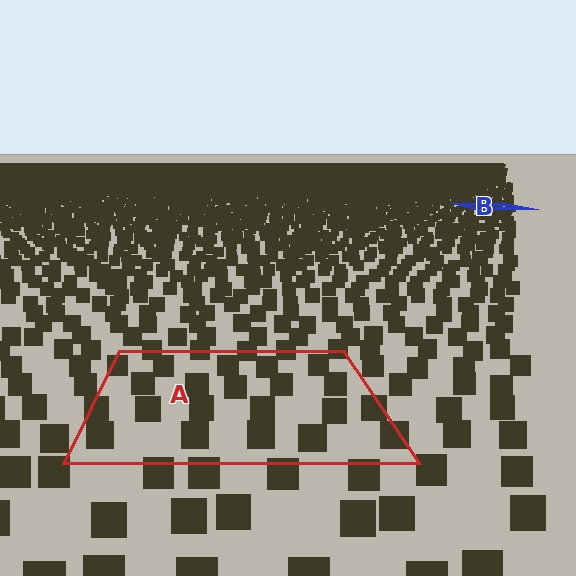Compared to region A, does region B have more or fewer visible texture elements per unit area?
Region B has more texture elements per unit area — they are packed more densely because it is farther away.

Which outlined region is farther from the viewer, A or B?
Region B is farther from the viewer — the texture elements inside it appear smaller and more densely packed.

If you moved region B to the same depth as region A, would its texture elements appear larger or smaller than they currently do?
They would appear larger. At a closer depth, the same texture elements are projected at a bigger on-screen size.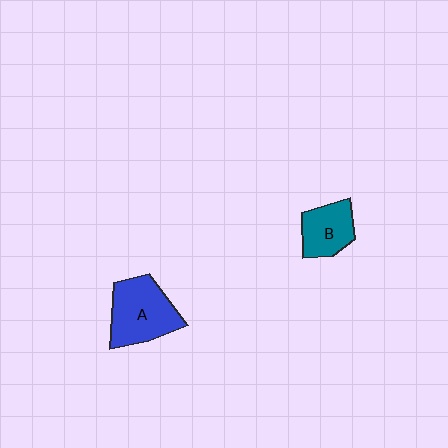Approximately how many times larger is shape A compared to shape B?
Approximately 1.5 times.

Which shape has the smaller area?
Shape B (teal).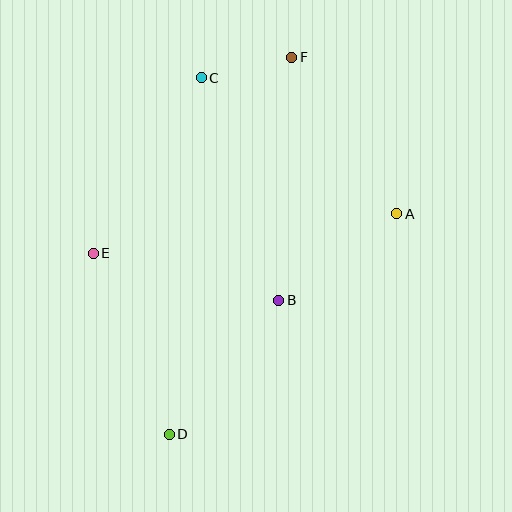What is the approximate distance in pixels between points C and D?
The distance between C and D is approximately 358 pixels.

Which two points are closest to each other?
Points C and F are closest to each other.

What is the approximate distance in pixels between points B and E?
The distance between B and E is approximately 191 pixels.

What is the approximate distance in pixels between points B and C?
The distance between B and C is approximately 235 pixels.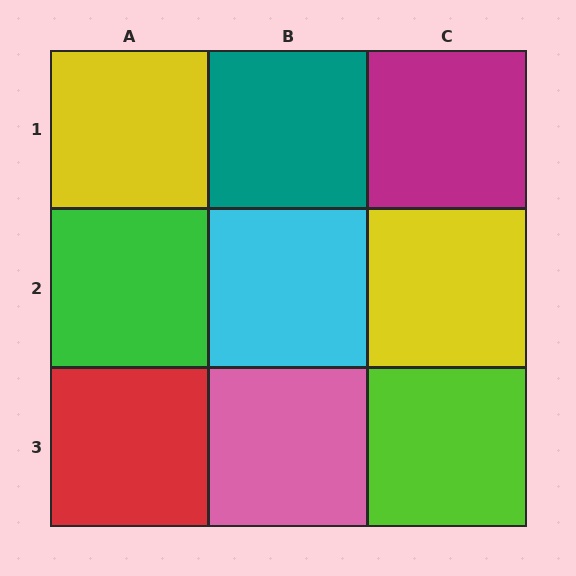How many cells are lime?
1 cell is lime.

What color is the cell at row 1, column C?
Magenta.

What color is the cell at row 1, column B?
Teal.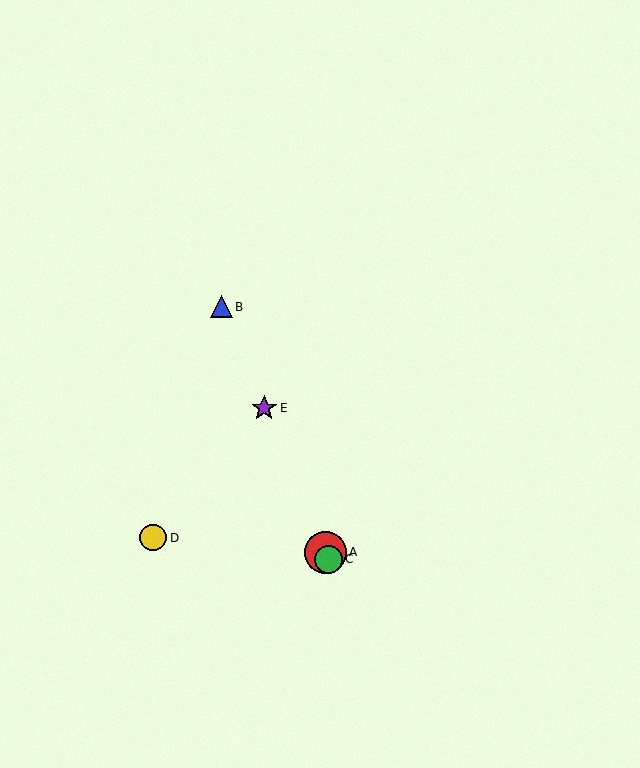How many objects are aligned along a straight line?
4 objects (A, B, C, E) are aligned along a straight line.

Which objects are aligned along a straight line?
Objects A, B, C, E are aligned along a straight line.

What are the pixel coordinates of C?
Object C is at (328, 559).